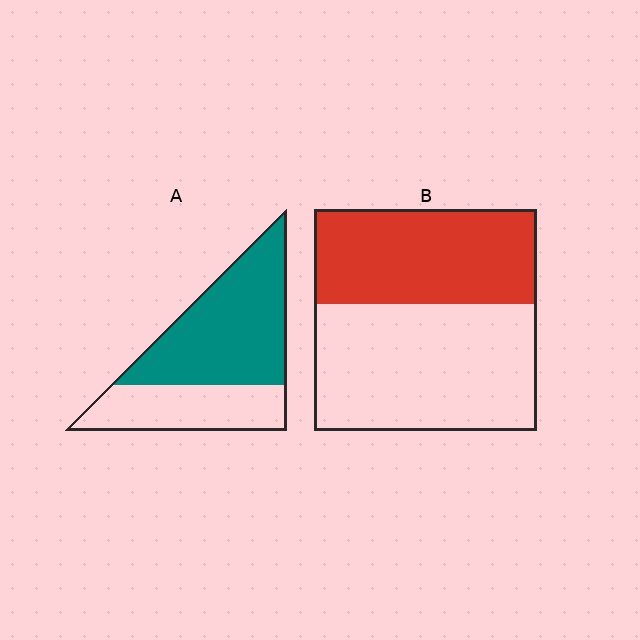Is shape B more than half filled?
No.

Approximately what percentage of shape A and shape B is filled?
A is approximately 65% and B is approximately 45%.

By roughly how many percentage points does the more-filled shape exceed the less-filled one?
By roughly 20 percentage points (A over B).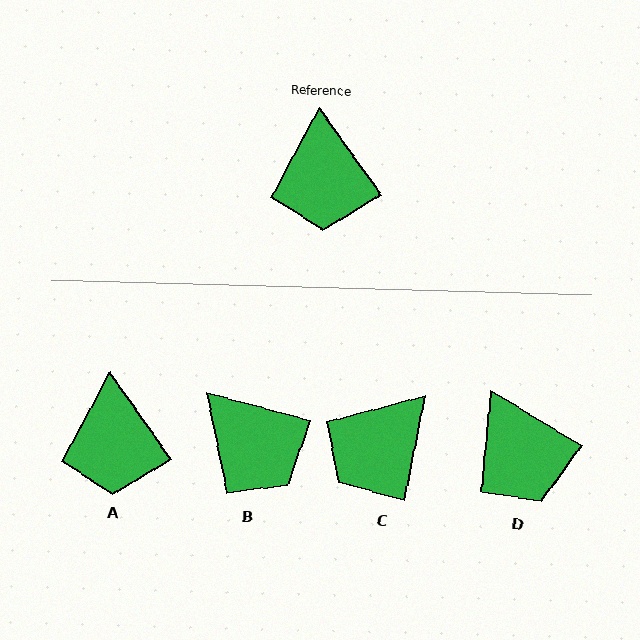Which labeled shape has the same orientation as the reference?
A.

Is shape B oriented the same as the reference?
No, it is off by about 40 degrees.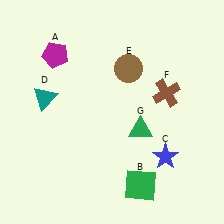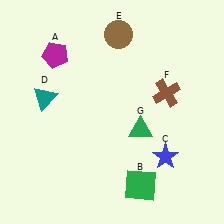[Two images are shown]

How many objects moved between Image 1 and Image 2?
1 object moved between the two images.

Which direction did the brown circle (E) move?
The brown circle (E) moved up.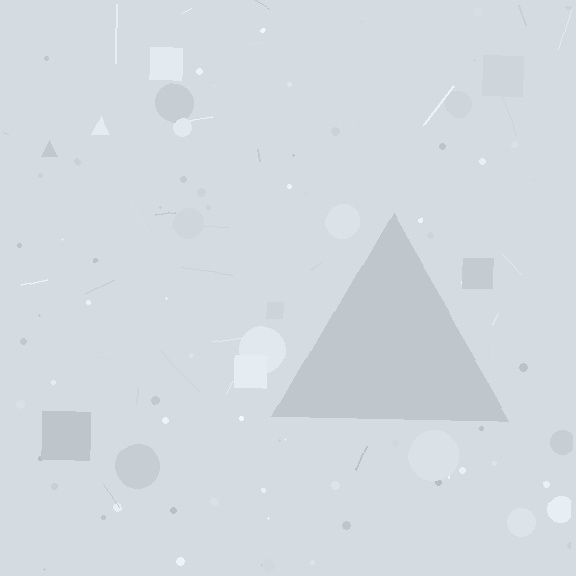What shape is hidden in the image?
A triangle is hidden in the image.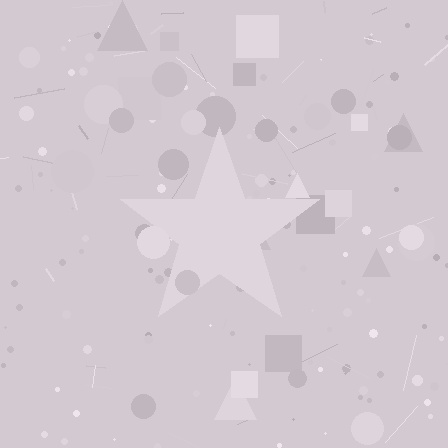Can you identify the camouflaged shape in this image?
The camouflaged shape is a star.